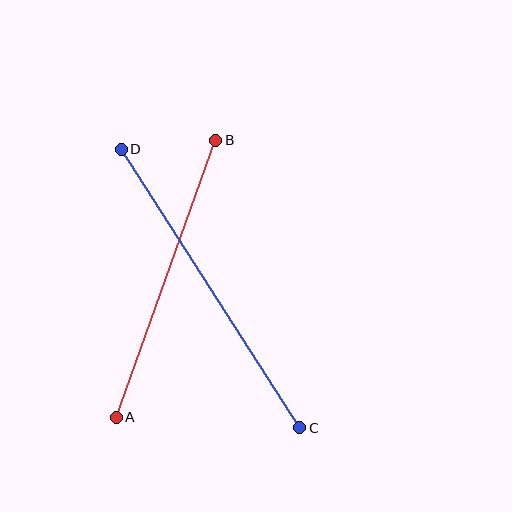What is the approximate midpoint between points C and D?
The midpoint is at approximately (210, 289) pixels.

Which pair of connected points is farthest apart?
Points C and D are farthest apart.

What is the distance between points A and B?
The distance is approximately 294 pixels.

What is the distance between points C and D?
The distance is approximately 331 pixels.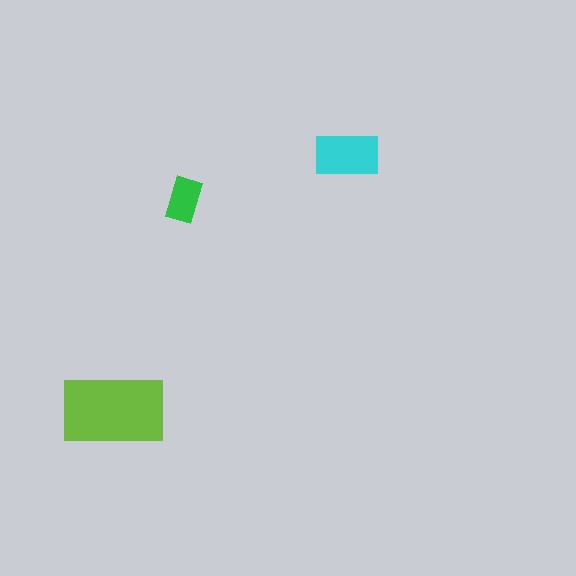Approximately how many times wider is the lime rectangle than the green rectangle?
About 2.5 times wider.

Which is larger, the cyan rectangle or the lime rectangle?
The lime one.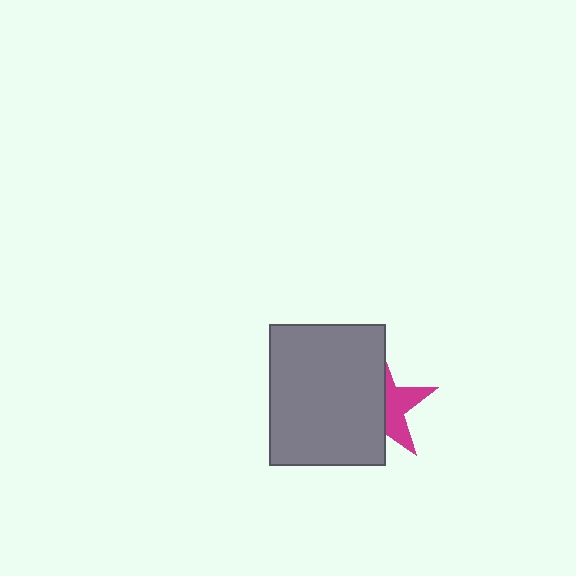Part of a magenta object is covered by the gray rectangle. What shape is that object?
It is a star.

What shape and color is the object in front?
The object in front is a gray rectangle.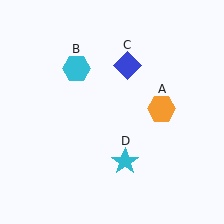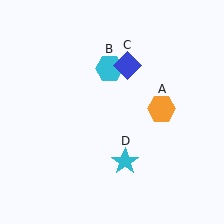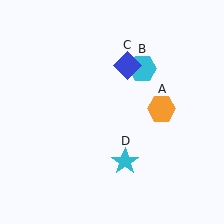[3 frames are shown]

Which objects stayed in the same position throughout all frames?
Orange hexagon (object A) and blue diamond (object C) and cyan star (object D) remained stationary.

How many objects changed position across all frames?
1 object changed position: cyan hexagon (object B).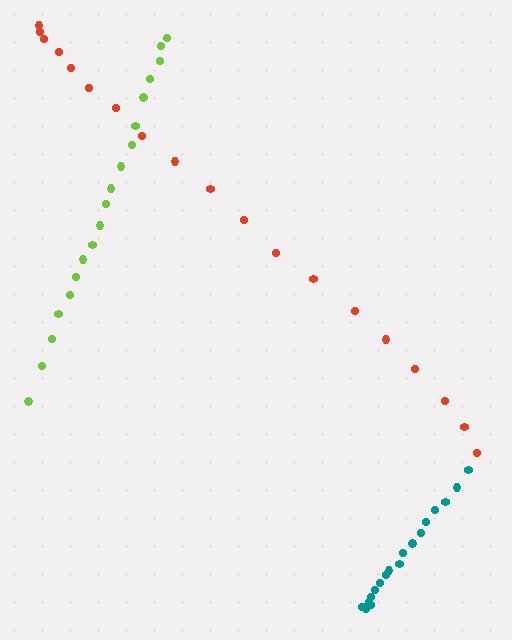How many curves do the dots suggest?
There are 3 distinct paths.